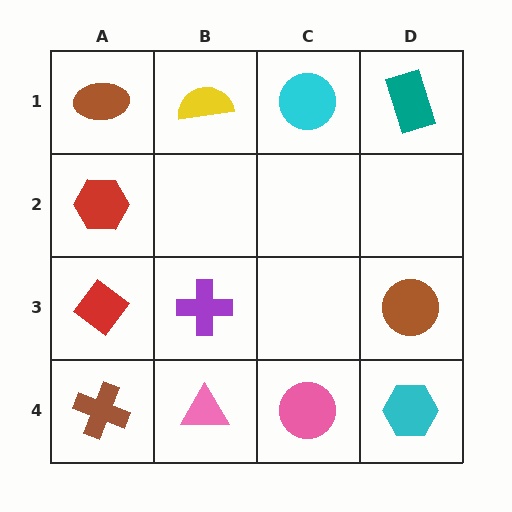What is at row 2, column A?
A red hexagon.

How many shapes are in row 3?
3 shapes.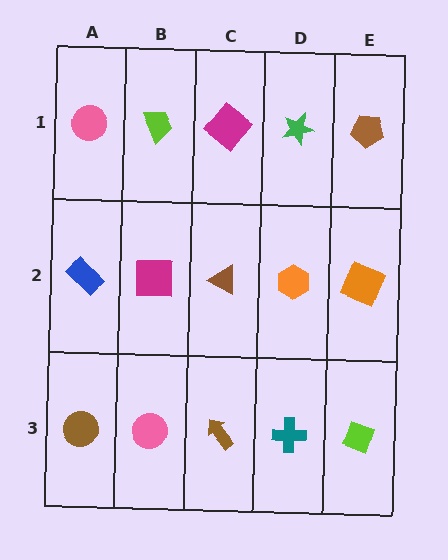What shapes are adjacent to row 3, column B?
A magenta square (row 2, column B), a brown circle (row 3, column A), a brown arrow (row 3, column C).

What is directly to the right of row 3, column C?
A teal cross.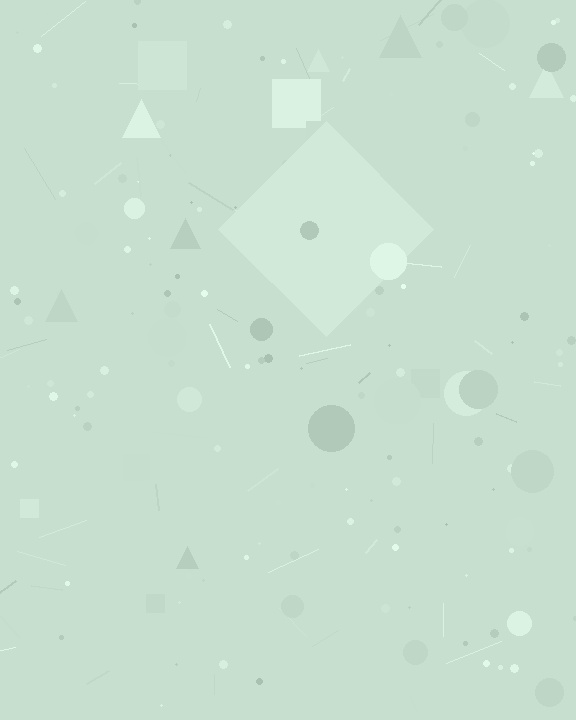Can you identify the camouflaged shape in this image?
The camouflaged shape is a diamond.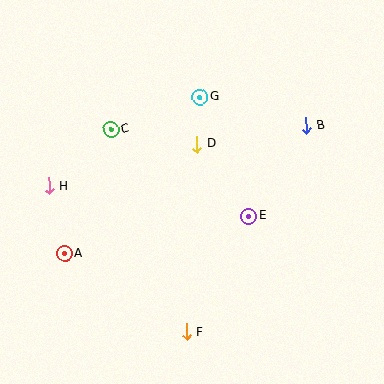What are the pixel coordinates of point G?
Point G is at (200, 97).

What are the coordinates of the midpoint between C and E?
The midpoint between C and E is at (180, 173).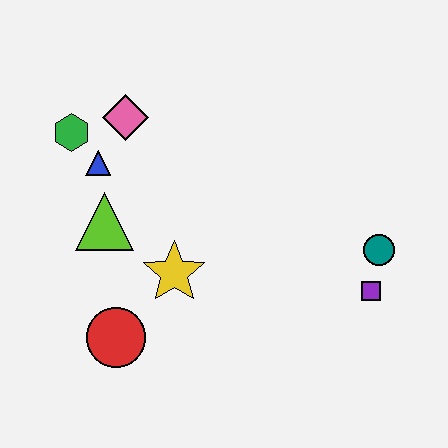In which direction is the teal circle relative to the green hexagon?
The teal circle is to the right of the green hexagon.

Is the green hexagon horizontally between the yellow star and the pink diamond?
No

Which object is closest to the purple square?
The teal circle is closest to the purple square.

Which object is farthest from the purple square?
The green hexagon is farthest from the purple square.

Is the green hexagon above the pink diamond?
No